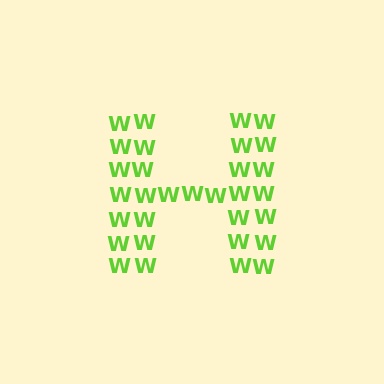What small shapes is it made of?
It is made of small letter W's.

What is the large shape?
The large shape is the letter H.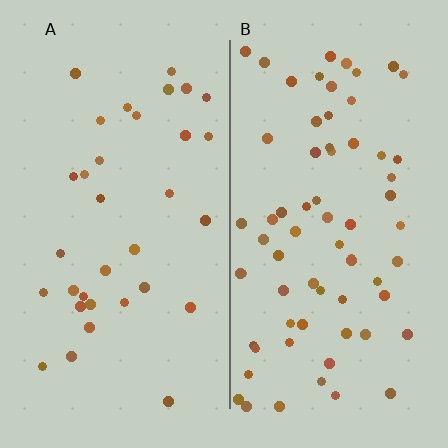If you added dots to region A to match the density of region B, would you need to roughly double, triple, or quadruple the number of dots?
Approximately double.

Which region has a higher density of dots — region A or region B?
B (the right).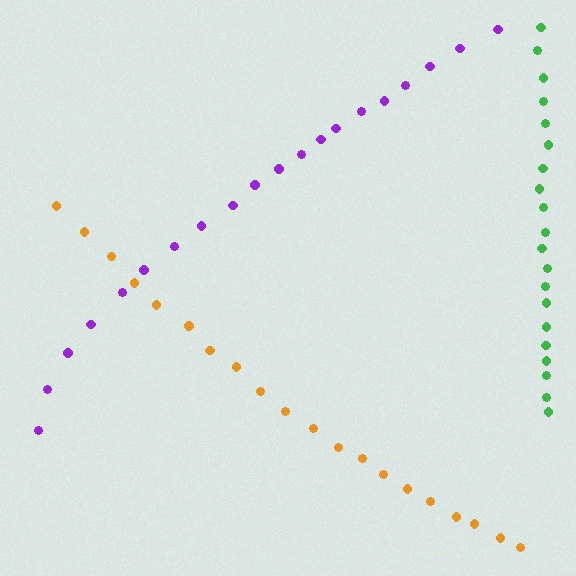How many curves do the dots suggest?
There are 3 distinct paths.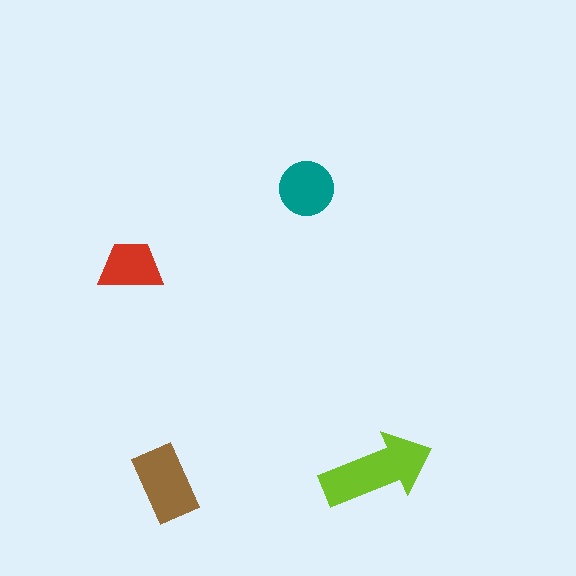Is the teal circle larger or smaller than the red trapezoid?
Larger.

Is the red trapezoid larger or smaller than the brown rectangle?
Smaller.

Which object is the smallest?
The red trapezoid.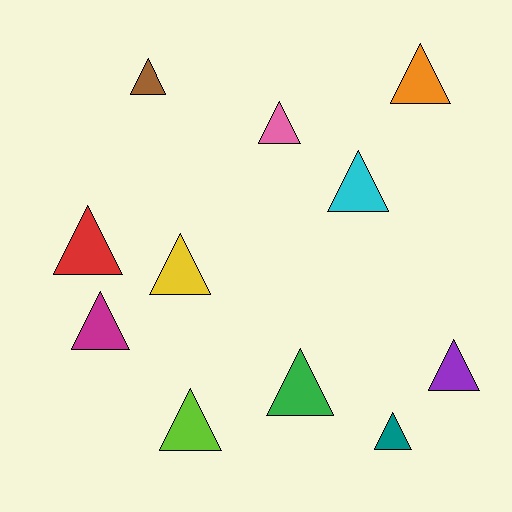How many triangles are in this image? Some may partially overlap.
There are 11 triangles.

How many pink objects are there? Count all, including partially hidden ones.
There is 1 pink object.